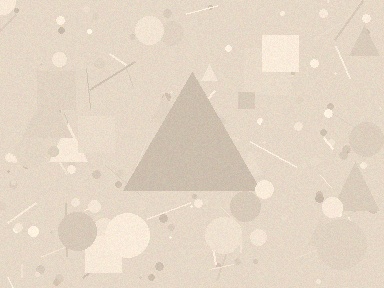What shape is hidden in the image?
A triangle is hidden in the image.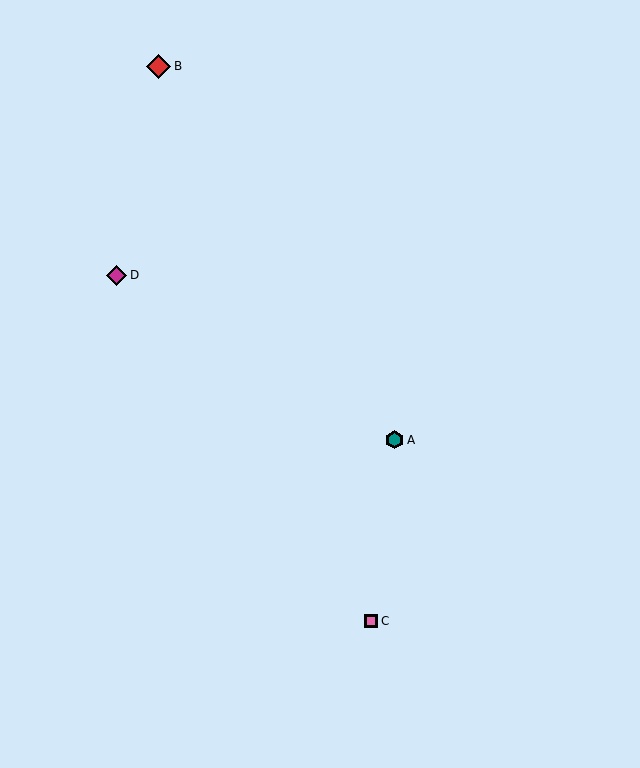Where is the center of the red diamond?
The center of the red diamond is at (159, 66).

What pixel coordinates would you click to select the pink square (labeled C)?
Click at (371, 621) to select the pink square C.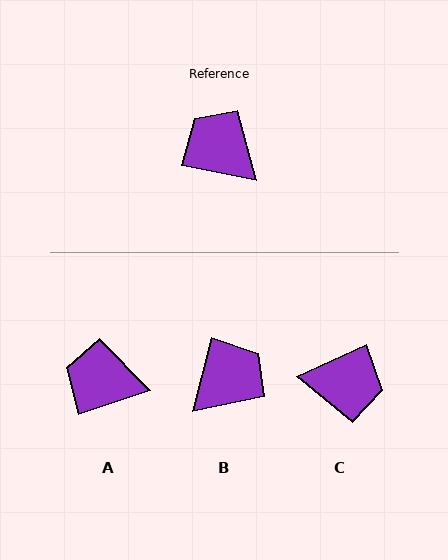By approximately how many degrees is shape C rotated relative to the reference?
Approximately 145 degrees clockwise.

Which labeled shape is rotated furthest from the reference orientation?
C, about 145 degrees away.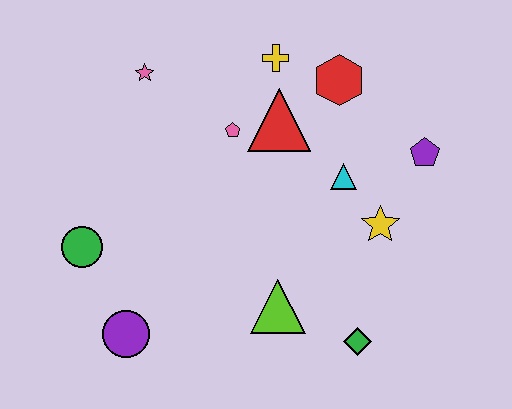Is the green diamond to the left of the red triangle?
No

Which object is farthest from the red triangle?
The purple circle is farthest from the red triangle.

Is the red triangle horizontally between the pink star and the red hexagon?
Yes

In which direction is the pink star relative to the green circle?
The pink star is above the green circle.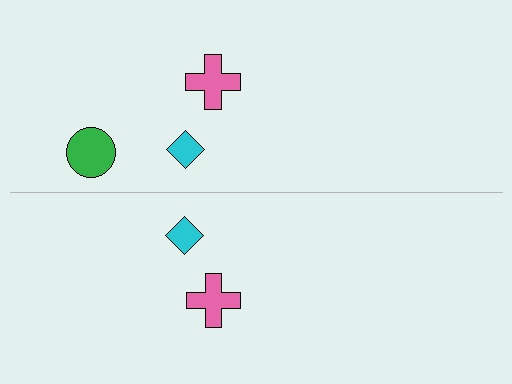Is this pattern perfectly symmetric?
No, the pattern is not perfectly symmetric. A green circle is missing from the bottom side.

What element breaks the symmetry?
A green circle is missing from the bottom side.